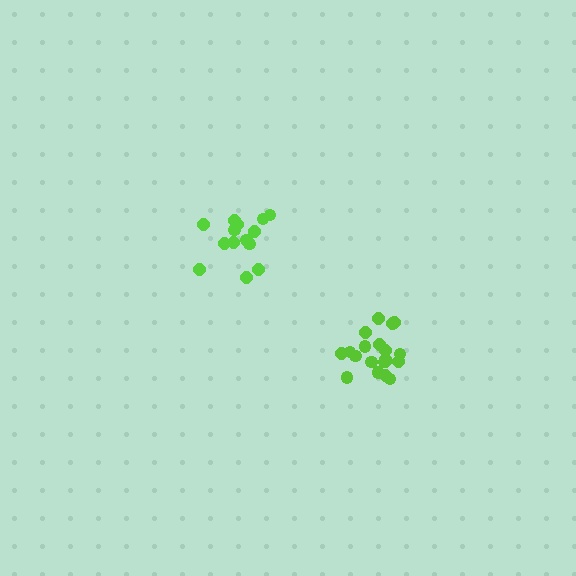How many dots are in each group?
Group 1: 20 dots, Group 2: 14 dots (34 total).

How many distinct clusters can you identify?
There are 2 distinct clusters.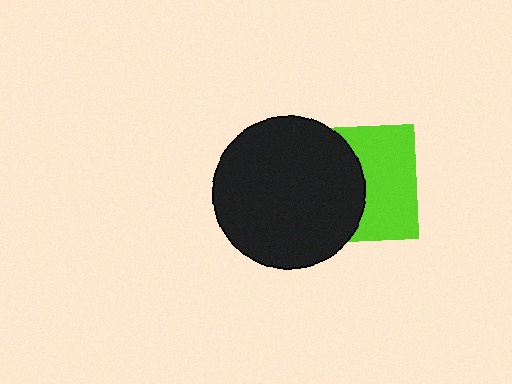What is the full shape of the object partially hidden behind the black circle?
The partially hidden object is a lime square.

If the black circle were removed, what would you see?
You would see the complete lime square.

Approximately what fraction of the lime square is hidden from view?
Roughly 49% of the lime square is hidden behind the black circle.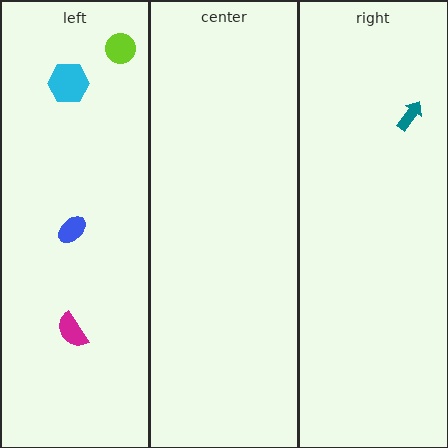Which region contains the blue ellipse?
The left region.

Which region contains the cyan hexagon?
The left region.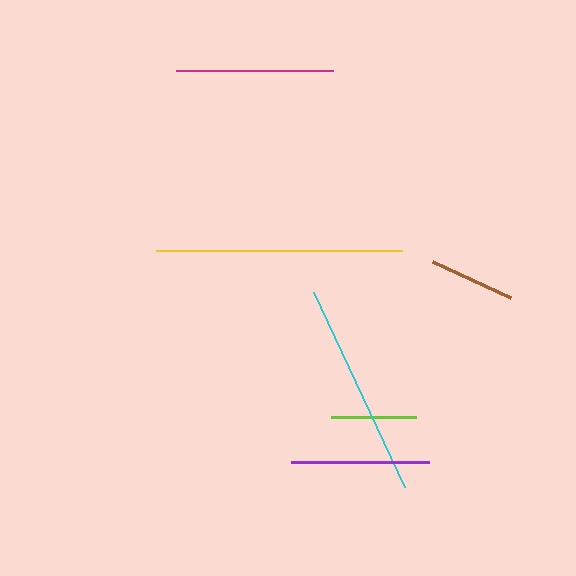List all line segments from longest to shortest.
From longest to shortest: yellow, cyan, magenta, purple, brown, lime.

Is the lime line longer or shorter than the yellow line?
The yellow line is longer than the lime line.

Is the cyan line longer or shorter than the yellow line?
The yellow line is longer than the cyan line.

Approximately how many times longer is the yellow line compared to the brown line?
The yellow line is approximately 2.9 times the length of the brown line.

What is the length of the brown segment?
The brown segment is approximately 86 pixels long.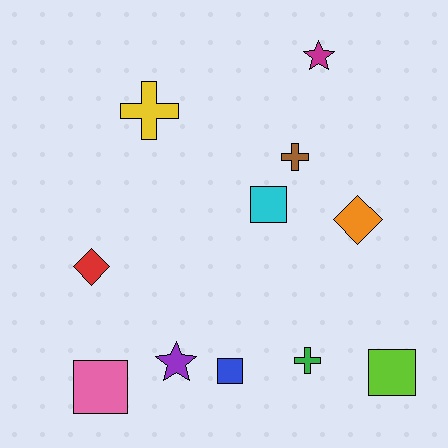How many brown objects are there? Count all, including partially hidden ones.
There is 1 brown object.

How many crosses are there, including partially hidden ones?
There are 3 crosses.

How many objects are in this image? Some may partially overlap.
There are 11 objects.